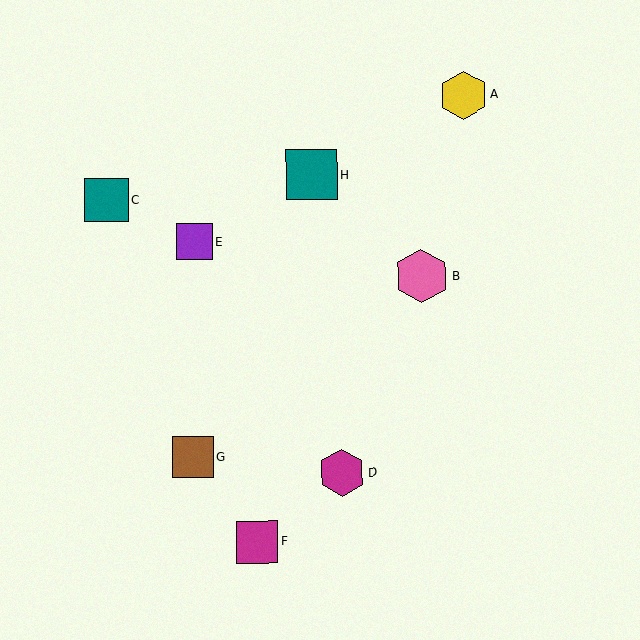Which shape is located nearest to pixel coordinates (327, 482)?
The magenta hexagon (labeled D) at (342, 472) is nearest to that location.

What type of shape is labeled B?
Shape B is a pink hexagon.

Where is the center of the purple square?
The center of the purple square is at (195, 242).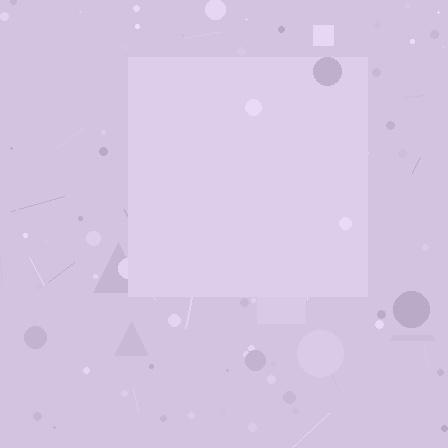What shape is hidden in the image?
A square is hidden in the image.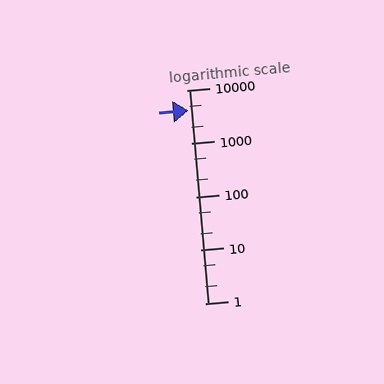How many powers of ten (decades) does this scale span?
The scale spans 4 decades, from 1 to 10000.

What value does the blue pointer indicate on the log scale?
The pointer indicates approximately 4200.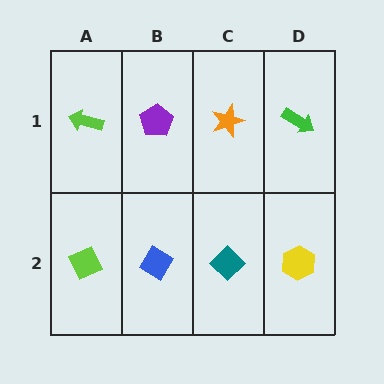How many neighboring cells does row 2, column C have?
3.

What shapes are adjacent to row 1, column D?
A yellow hexagon (row 2, column D), an orange star (row 1, column C).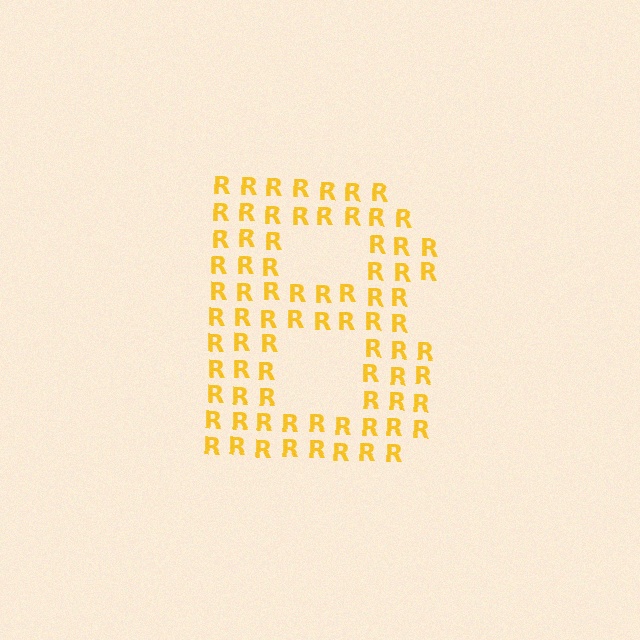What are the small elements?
The small elements are letter R's.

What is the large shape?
The large shape is the letter B.